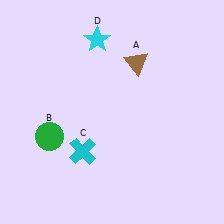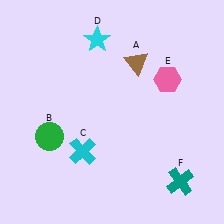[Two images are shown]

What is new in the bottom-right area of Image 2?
A teal cross (F) was added in the bottom-right area of Image 2.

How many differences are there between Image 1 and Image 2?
There are 2 differences between the two images.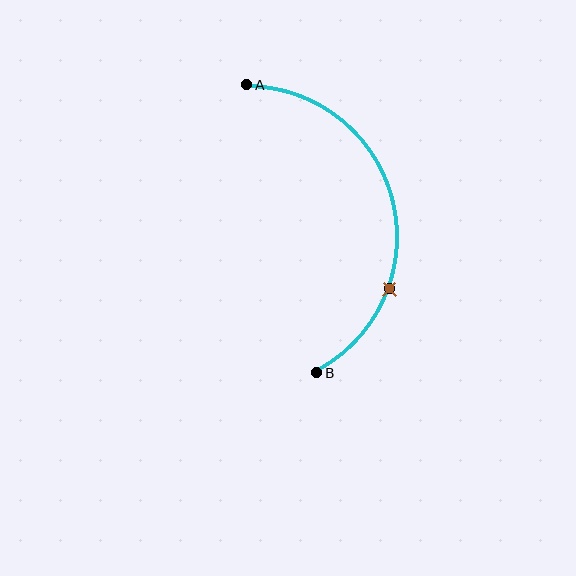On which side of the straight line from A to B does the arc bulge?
The arc bulges to the right of the straight line connecting A and B.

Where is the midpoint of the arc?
The arc midpoint is the point on the curve farthest from the straight line joining A and B. It sits to the right of that line.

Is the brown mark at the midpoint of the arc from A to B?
No. The brown mark lies on the arc but is closer to endpoint B. The arc midpoint would be at the point on the curve equidistant along the arc from both A and B.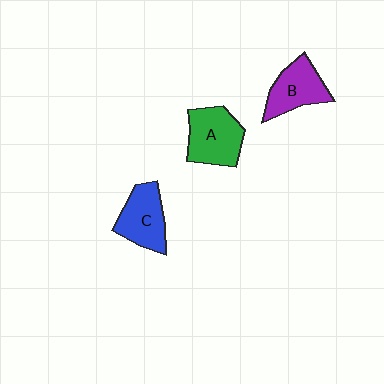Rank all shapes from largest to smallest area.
From largest to smallest: A (green), C (blue), B (purple).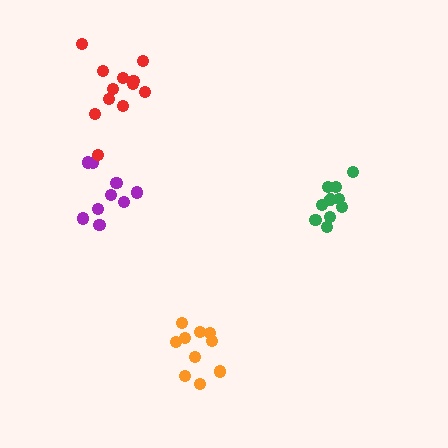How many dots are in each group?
Group 1: 10 dots, Group 2: 9 dots, Group 3: 12 dots, Group 4: 10 dots (41 total).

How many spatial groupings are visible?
There are 4 spatial groupings.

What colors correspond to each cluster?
The clusters are colored: orange, purple, red, green.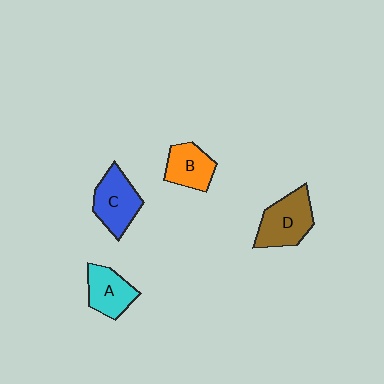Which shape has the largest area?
Shape D (brown).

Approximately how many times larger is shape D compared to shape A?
Approximately 1.2 times.